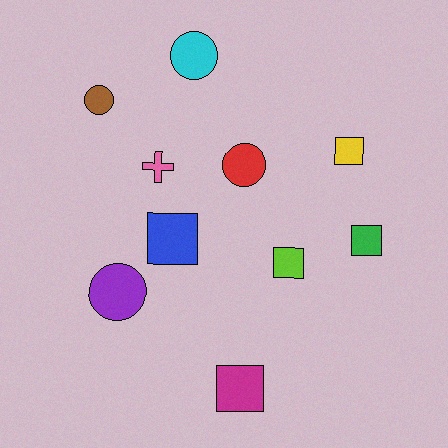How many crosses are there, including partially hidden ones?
There is 1 cross.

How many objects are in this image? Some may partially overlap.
There are 10 objects.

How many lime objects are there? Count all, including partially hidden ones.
There is 1 lime object.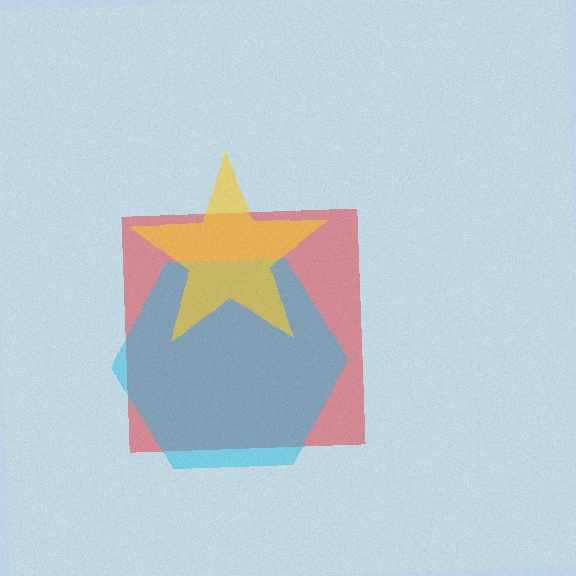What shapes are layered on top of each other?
The layered shapes are: a red square, a cyan hexagon, a yellow star.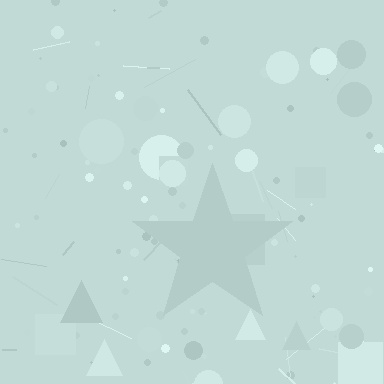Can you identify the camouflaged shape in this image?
The camouflaged shape is a star.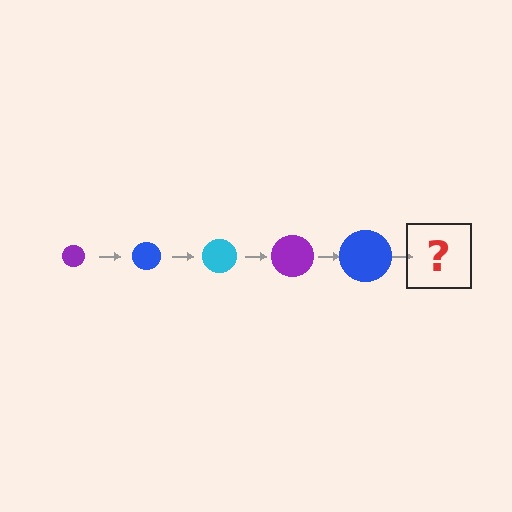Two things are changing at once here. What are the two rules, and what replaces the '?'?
The two rules are that the circle grows larger each step and the color cycles through purple, blue, and cyan. The '?' should be a cyan circle, larger than the previous one.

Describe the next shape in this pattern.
It should be a cyan circle, larger than the previous one.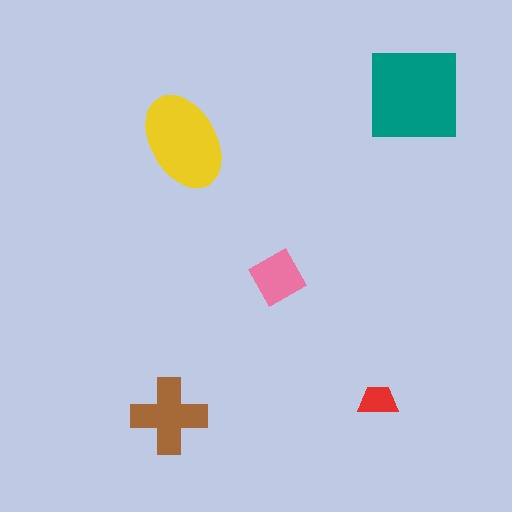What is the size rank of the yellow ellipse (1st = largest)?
2nd.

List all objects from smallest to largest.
The red trapezoid, the pink diamond, the brown cross, the yellow ellipse, the teal square.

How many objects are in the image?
There are 5 objects in the image.